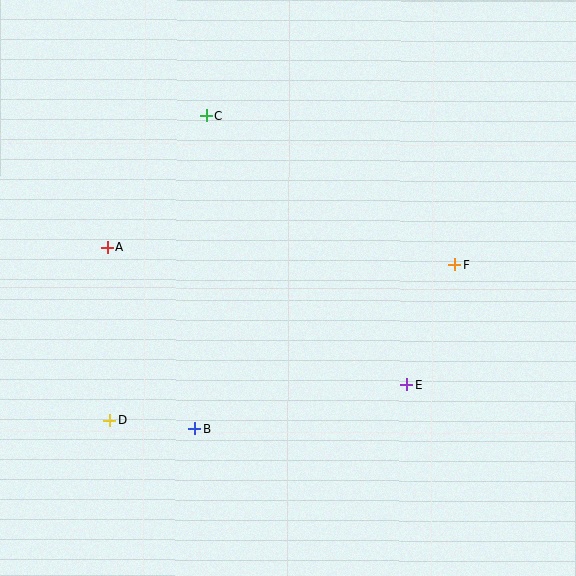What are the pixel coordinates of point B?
Point B is at (195, 428).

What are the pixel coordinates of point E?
Point E is at (406, 384).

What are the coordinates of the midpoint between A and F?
The midpoint between A and F is at (281, 256).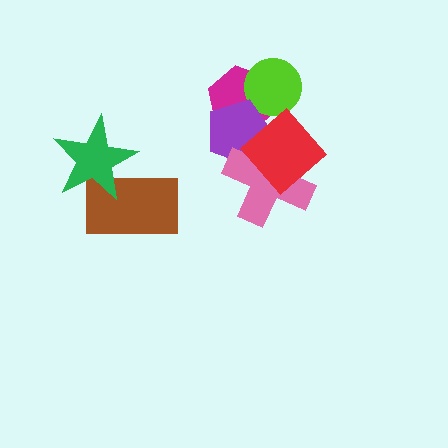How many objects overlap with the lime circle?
1 object overlaps with the lime circle.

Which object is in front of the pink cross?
The red diamond is in front of the pink cross.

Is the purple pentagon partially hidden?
Yes, it is partially covered by another shape.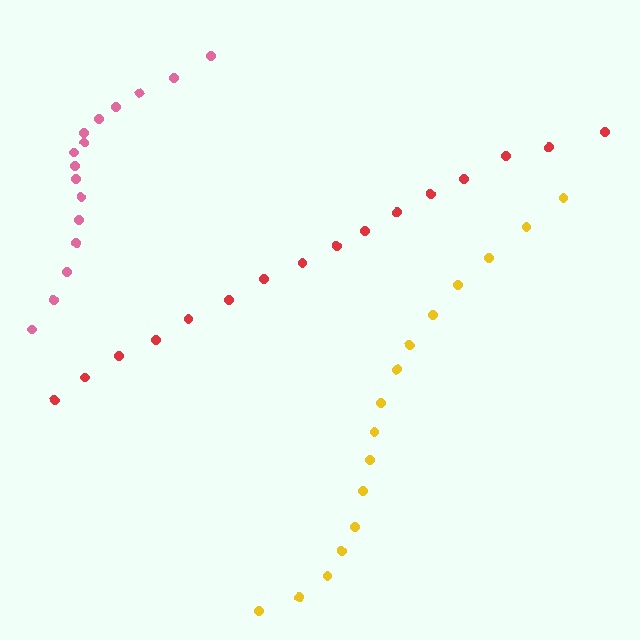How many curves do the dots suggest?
There are 3 distinct paths.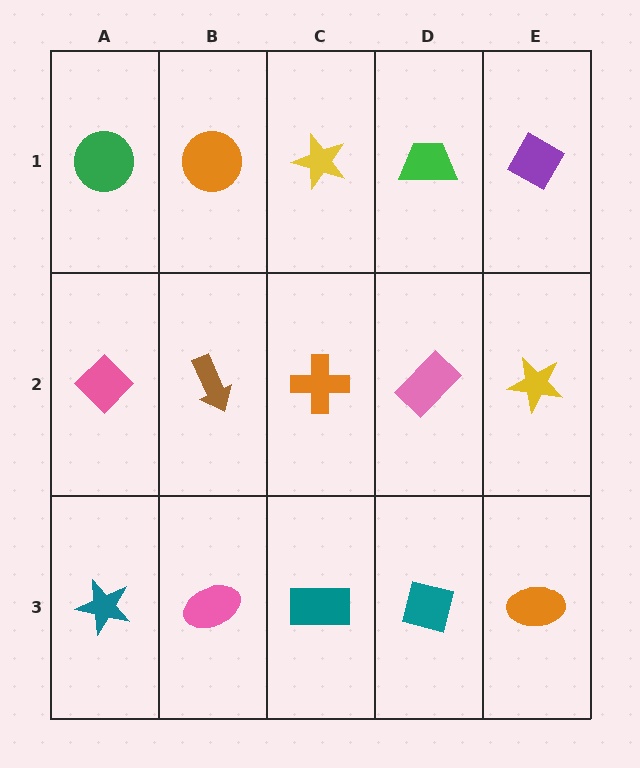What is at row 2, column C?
An orange cross.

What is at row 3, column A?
A teal star.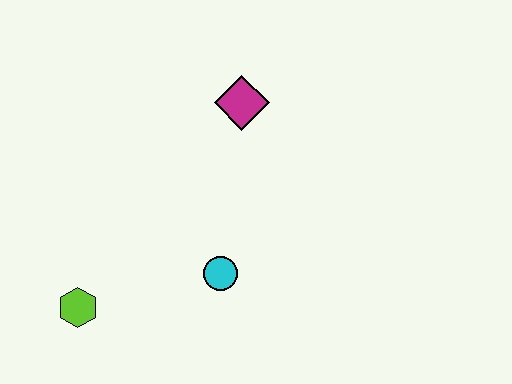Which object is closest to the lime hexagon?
The cyan circle is closest to the lime hexagon.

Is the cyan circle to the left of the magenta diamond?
Yes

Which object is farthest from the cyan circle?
The magenta diamond is farthest from the cyan circle.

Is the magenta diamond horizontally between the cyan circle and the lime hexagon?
No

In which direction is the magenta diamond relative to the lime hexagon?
The magenta diamond is above the lime hexagon.